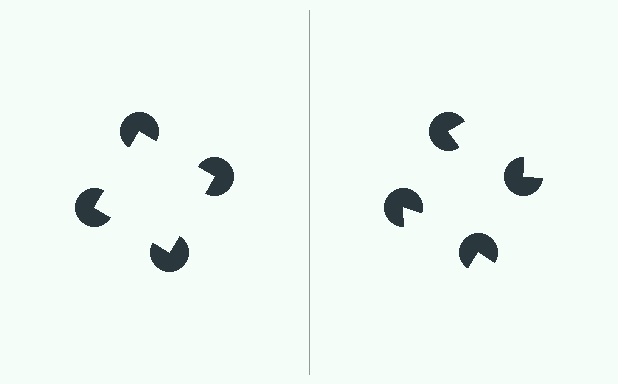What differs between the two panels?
The pac-man discs are positioned identically on both sides; only the wedge orientations differ. On the left they align to a square; on the right they are misaligned.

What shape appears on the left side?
An illusory square.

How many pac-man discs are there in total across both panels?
8 — 4 on each side.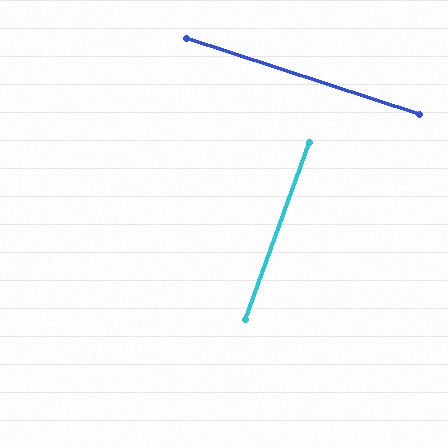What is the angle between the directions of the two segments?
Approximately 88 degrees.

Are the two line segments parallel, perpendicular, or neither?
Perpendicular — they meet at approximately 88°.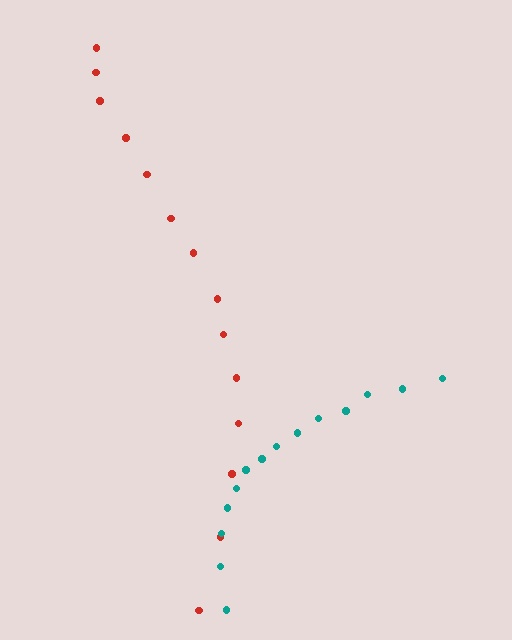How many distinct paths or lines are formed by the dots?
There are 2 distinct paths.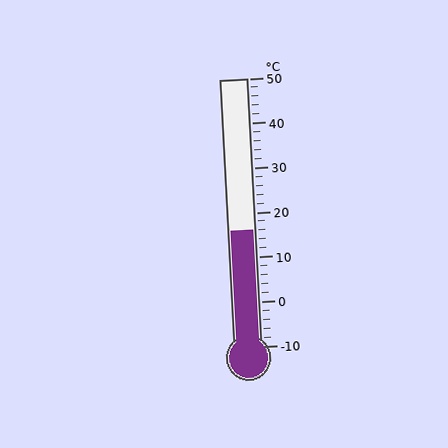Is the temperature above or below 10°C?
The temperature is above 10°C.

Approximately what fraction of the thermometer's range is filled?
The thermometer is filled to approximately 45% of its range.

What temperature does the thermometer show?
The thermometer shows approximately 16°C.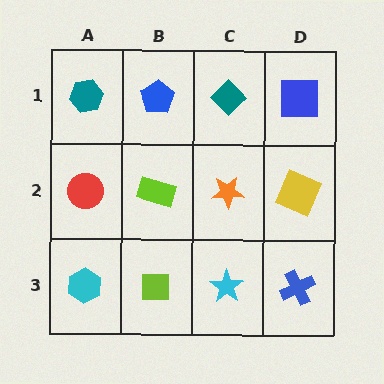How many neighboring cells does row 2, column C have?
4.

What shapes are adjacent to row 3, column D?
A yellow square (row 2, column D), a cyan star (row 3, column C).